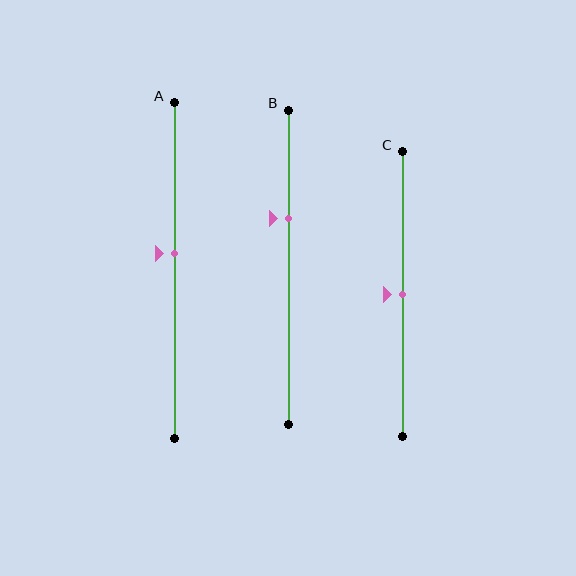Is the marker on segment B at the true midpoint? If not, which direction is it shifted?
No, the marker on segment B is shifted upward by about 16% of the segment length.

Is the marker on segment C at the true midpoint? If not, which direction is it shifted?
Yes, the marker on segment C is at the true midpoint.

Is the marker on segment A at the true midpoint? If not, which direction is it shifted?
No, the marker on segment A is shifted upward by about 5% of the segment length.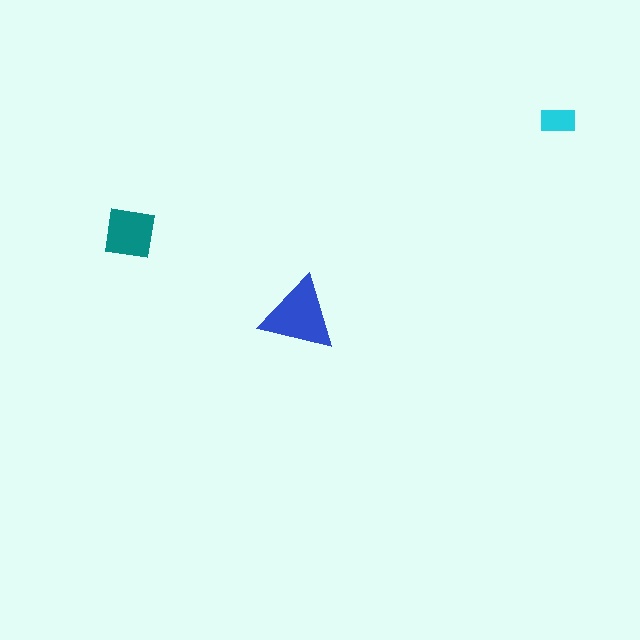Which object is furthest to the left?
The teal square is leftmost.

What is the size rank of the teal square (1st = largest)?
2nd.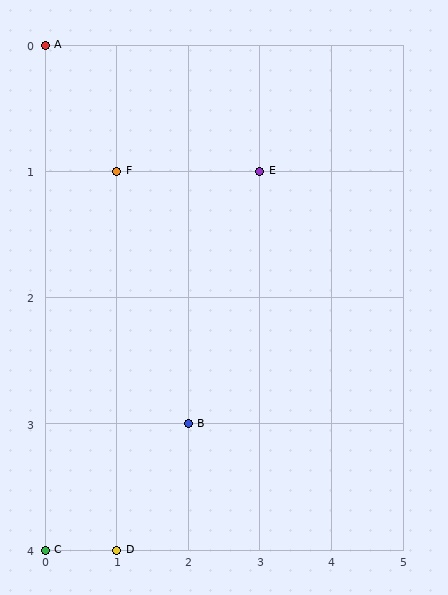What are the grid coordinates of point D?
Point D is at grid coordinates (1, 4).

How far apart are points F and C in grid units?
Points F and C are 1 column and 3 rows apart (about 3.2 grid units diagonally).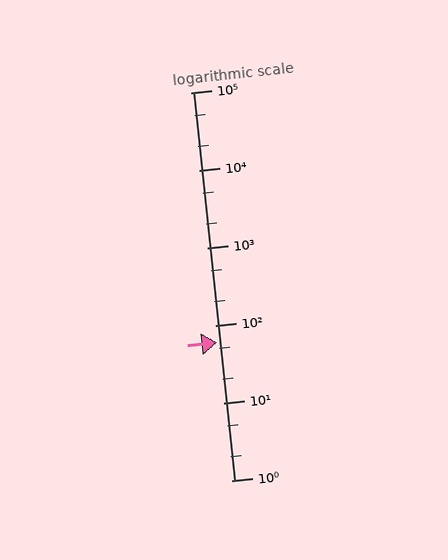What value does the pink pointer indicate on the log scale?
The pointer indicates approximately 60.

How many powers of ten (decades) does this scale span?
The scale spans 5 decades, from 1 to 100000.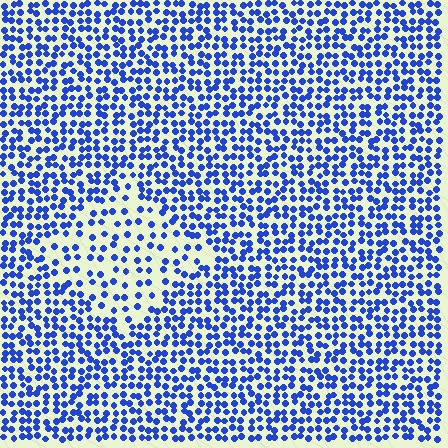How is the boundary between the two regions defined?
The boundary is defined by a change in element density (approximately 2.0x ratio). All elements are the same color, size, and shape.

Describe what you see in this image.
The image contains small blue elements arranged at two different densities. A diamond-shaped region is visible where the elements are less densely packed than the surrounding area.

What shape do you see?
I see a diamond.